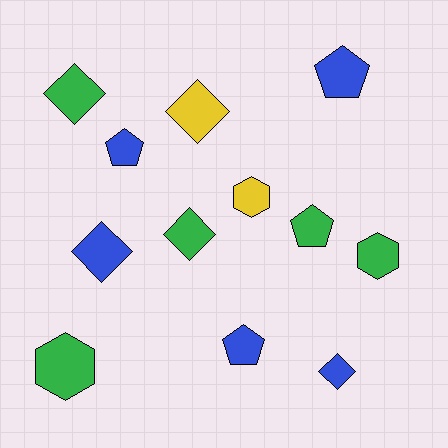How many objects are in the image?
There are 12 objects.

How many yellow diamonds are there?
There is 1 yellow diamond.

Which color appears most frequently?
Blue, with 5 objects.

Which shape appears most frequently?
Diamond, with 5 objects.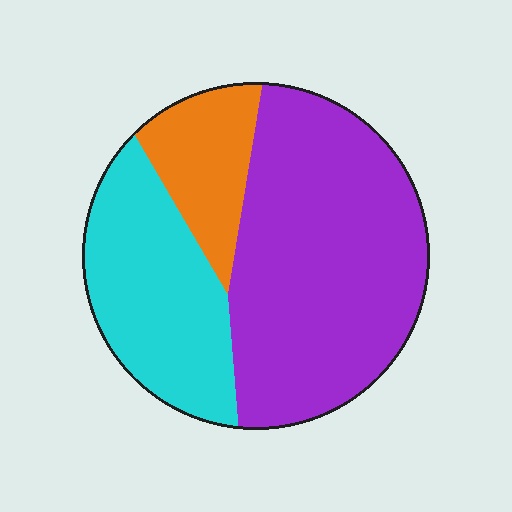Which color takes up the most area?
Purple, at roughly 55%.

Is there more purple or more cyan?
Purple.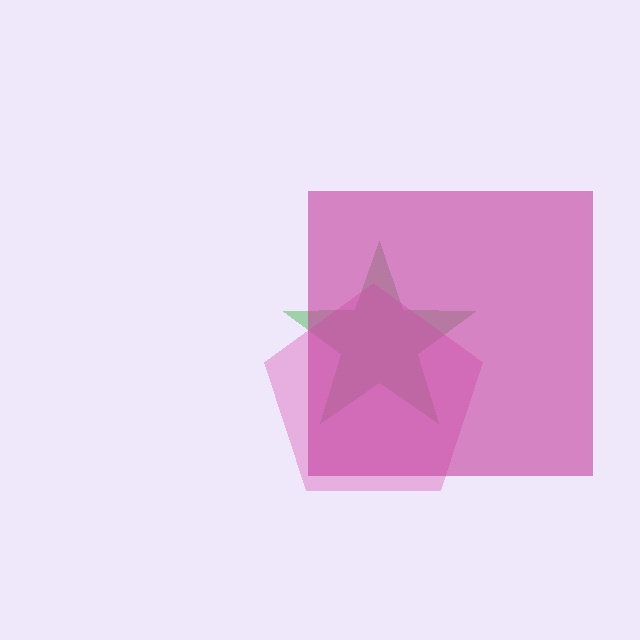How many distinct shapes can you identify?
There are 3 distinct shapes: a green star, a pink pentagon, a magenta square.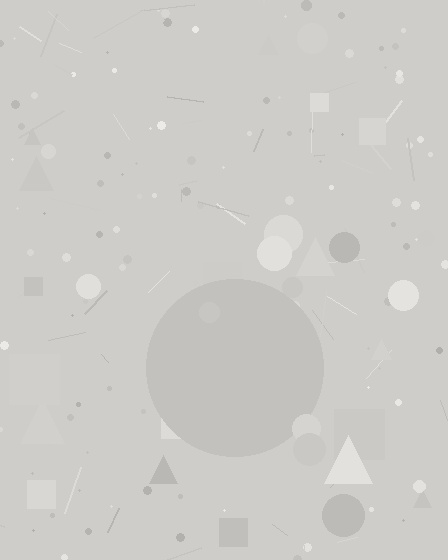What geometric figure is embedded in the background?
A circle is embedded in the background.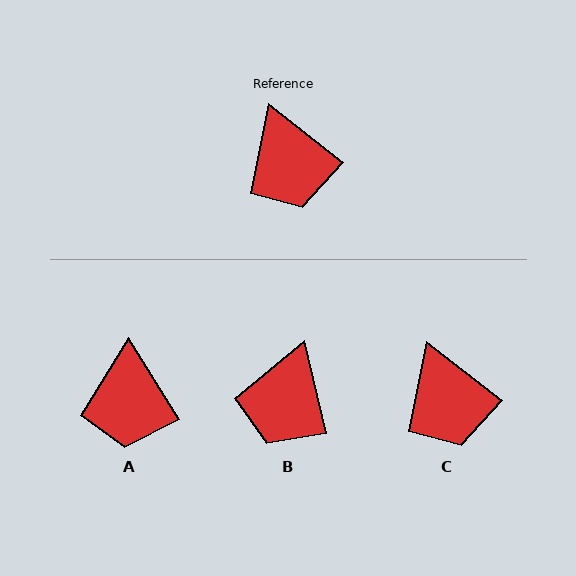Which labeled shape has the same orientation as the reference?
C.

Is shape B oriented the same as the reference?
No, it is off by about 39 degrees.